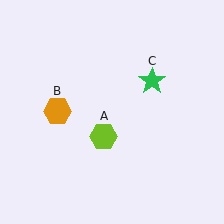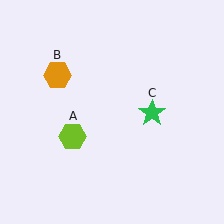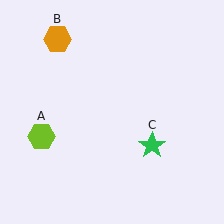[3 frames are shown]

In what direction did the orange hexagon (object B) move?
The orange hexagon (object B) moved up.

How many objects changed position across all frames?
3 objects changed position: lime hexagon (object A), orange hexagon (object B), green star (object C).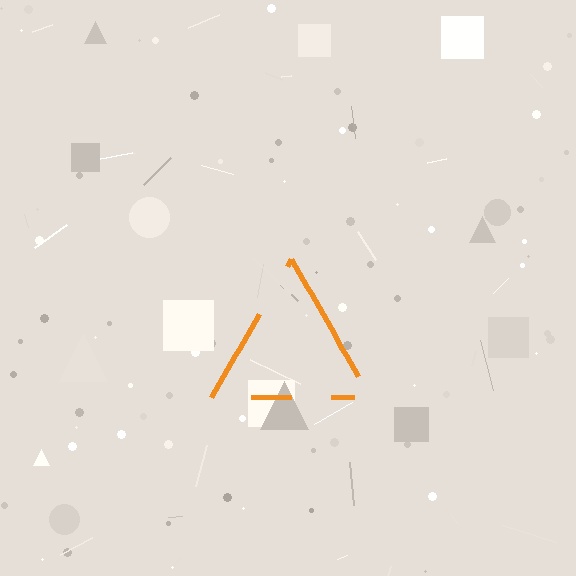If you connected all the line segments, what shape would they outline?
They would outline a triangle.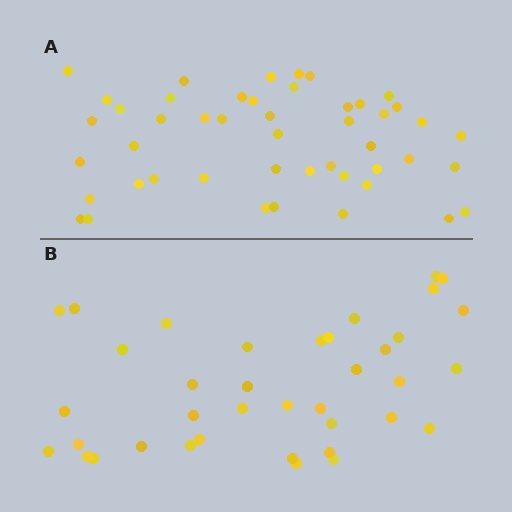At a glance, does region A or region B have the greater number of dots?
Region A (the top region) has more dots.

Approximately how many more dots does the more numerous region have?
Region A has roughly 8 or so more dots than region B.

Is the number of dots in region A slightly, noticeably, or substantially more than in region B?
Region A has only slightly more — the two regions are fairly close. The ratio is roughly 1.2 to 1.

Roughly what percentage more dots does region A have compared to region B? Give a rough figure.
About 25% more.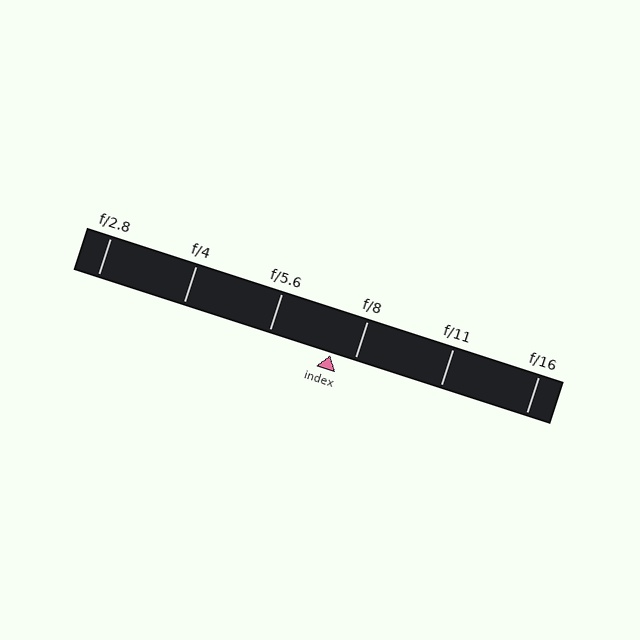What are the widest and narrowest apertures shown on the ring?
The widest aperture shown is f/2.8 and the narrowest is f/16.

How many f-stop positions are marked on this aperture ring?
There are 6 f-stop positions marked.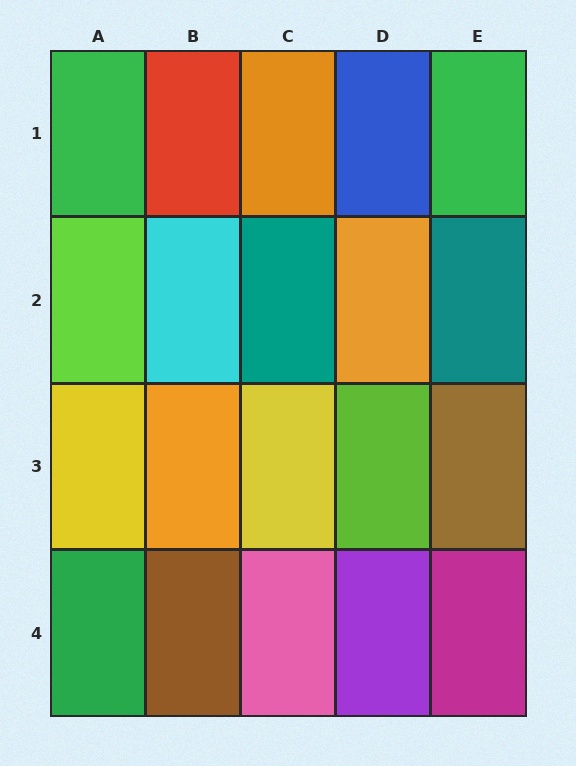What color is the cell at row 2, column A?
Lime.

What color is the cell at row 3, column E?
Brown.